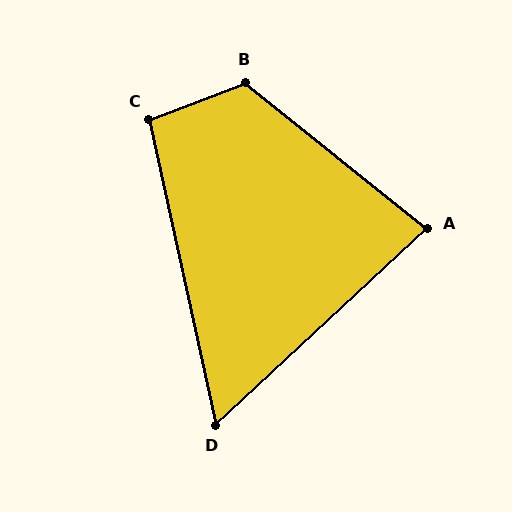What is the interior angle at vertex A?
Approximately 82 degrees (acute).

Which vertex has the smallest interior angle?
D, at approximately 59 degrees.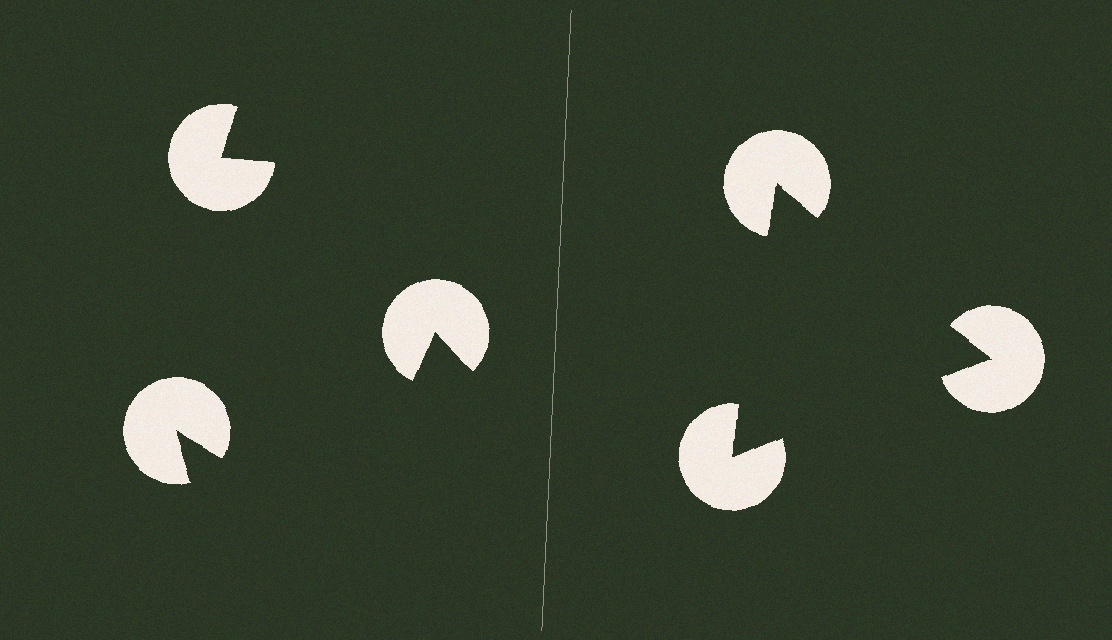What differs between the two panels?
The pac-man discs are positioned identically on both sides; only the wedge orientations differ. On the right they align to a triangle; on the left they are misaligned.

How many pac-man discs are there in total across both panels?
6 — 3 on each side.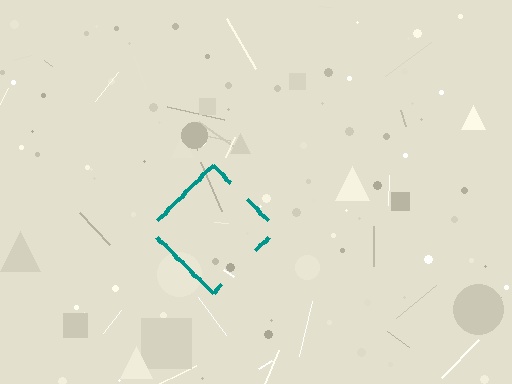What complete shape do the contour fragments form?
The contour fragments form a diamond.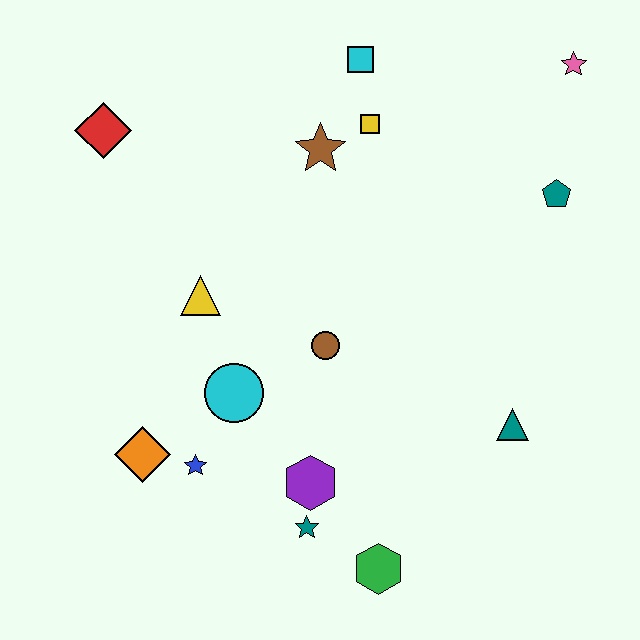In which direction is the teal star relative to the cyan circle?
The teal star is below the cyan circle.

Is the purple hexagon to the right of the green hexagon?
No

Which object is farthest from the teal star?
The pink star is farthest from the teal star.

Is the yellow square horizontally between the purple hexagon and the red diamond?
No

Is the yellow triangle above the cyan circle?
Yes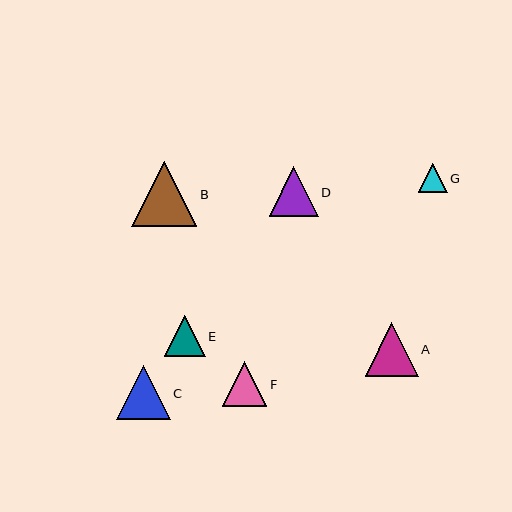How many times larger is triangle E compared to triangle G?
Triangle E is approximately 1.4 times the size of triangle G.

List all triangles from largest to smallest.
From largest to smallest: B, C, A, D, F, E, G.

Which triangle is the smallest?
Triangle G is the smallest with a size of approximately 29 pixels.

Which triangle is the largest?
Triangle B is the largest with a size of approximately 65 pixels.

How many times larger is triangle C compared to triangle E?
Triangle C is approximately 1.3 times the size of triangle E.